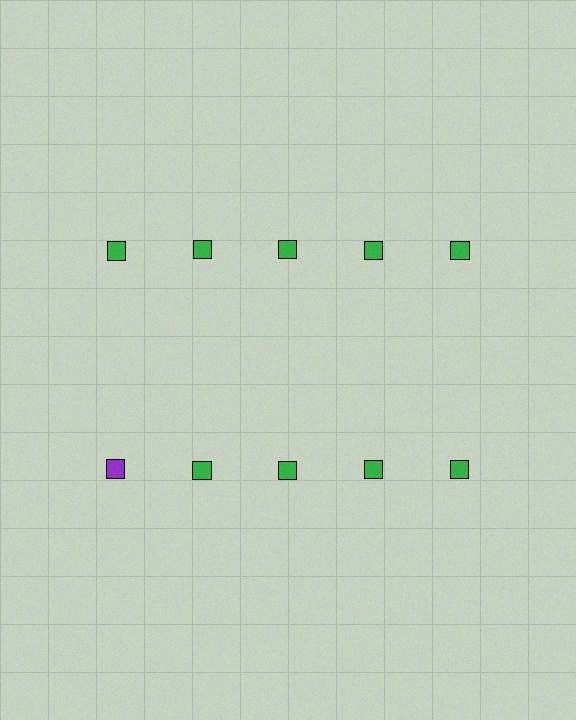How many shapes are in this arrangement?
There are 10 shapes arranged in a grid pattern.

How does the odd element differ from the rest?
It has a different color: purple instead of green.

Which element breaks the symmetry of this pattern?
The purple square in the second row, leftmost column breaks the symmetry. All other shapes are green squares.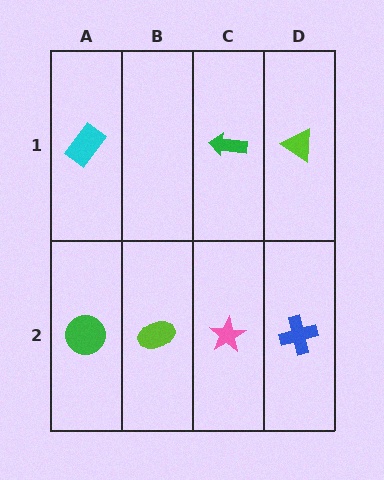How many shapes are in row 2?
4 shapes.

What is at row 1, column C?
A green arrow.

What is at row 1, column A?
A cyan rectangle.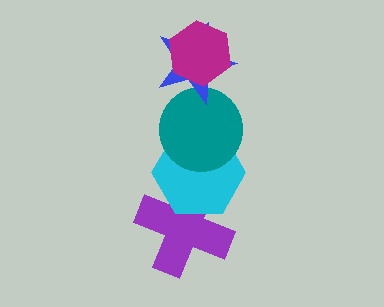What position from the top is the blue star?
The blue star is 2nd from the top.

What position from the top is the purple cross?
The purple cross is 5th from the top.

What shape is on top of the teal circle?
The blue star is on top of the teal circle.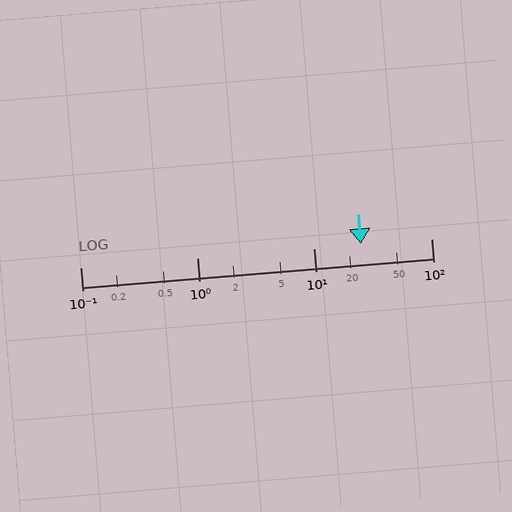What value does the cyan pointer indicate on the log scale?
The pointer indicates approximately 25.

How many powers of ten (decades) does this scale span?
The scale spans 3 decades, from 0.1 to 100.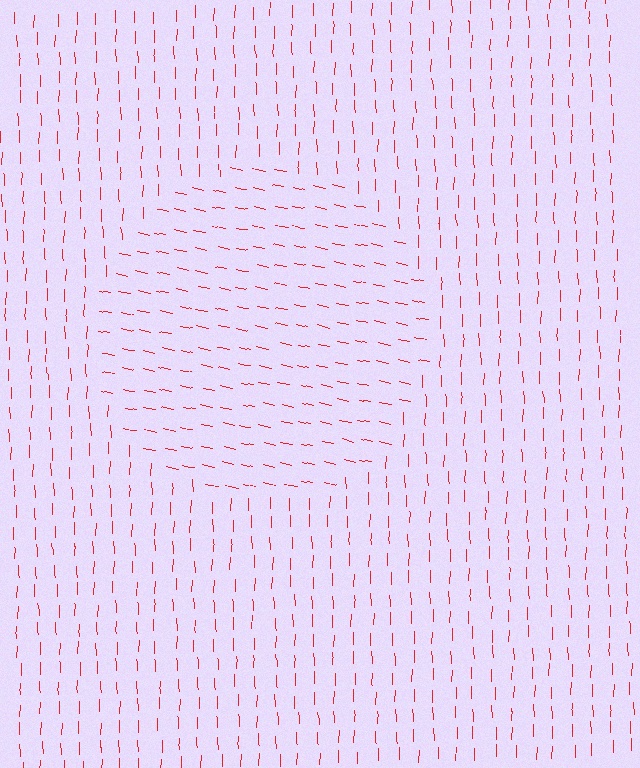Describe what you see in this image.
The image is filled with small red line segments. A circle region in the image has lines oriented differently from the surrounding lines, creating a visible texture boundary.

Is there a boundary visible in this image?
Yes, there is a texture boundary formed by a change in line orientation.